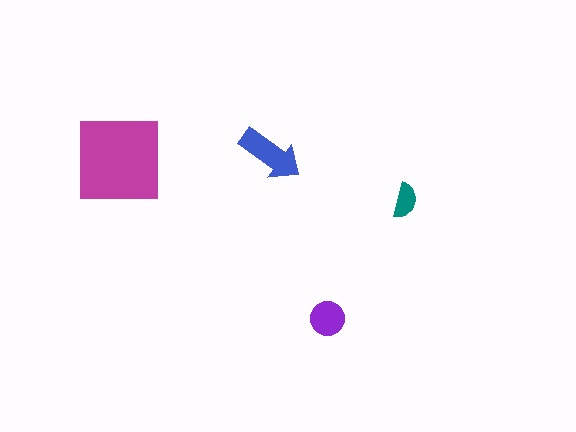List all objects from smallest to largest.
The teal semicircle, the purple circle, the blue arrow, the magenta square.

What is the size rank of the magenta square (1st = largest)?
1st.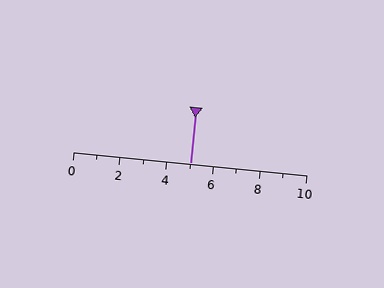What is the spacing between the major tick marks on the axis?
The major ticks are spaced 2 apart.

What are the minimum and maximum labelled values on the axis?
The axis runs from 0 to 10.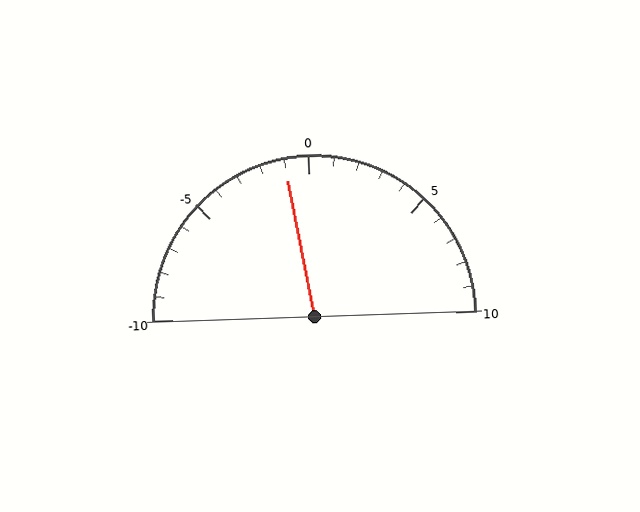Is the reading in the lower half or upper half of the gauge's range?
The reading is in the lower half of the range (-10 to 10).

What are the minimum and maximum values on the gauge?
The gauge ranges from -10 to 10.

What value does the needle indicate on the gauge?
The needle indicates approximately -1.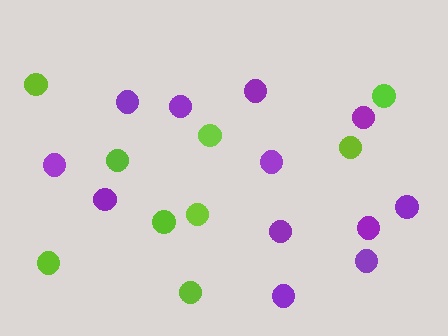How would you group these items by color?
There are 2 groups: one group of purple circles (12) and one group of lime circles (9).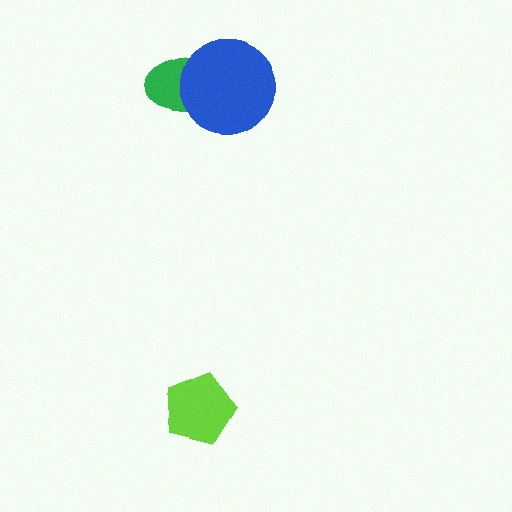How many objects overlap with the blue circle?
1 object overlaps with the blue circle.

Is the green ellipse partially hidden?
Yes, it is partially covered by another shape.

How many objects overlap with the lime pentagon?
0 objects overlap with the lime pentagon.